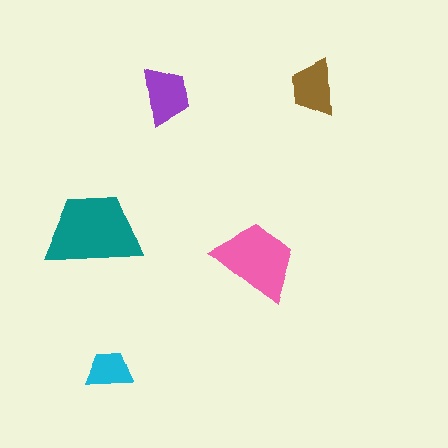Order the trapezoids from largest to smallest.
the teal one, the pink one, the purple one, the brown one, the cyan one.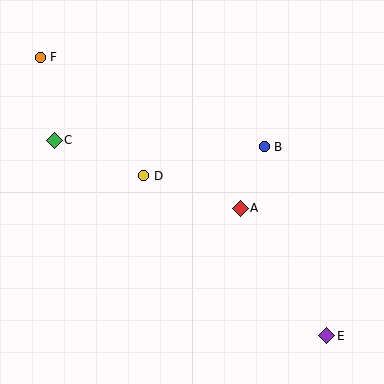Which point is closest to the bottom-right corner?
Point E is closest to the bottom-right corner.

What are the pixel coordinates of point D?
Point D is at (144, 176).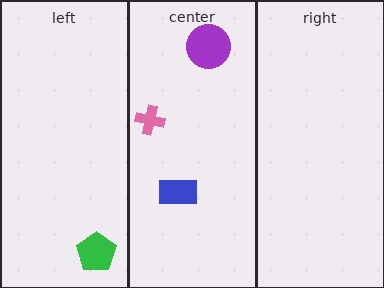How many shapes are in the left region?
1.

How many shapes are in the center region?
3.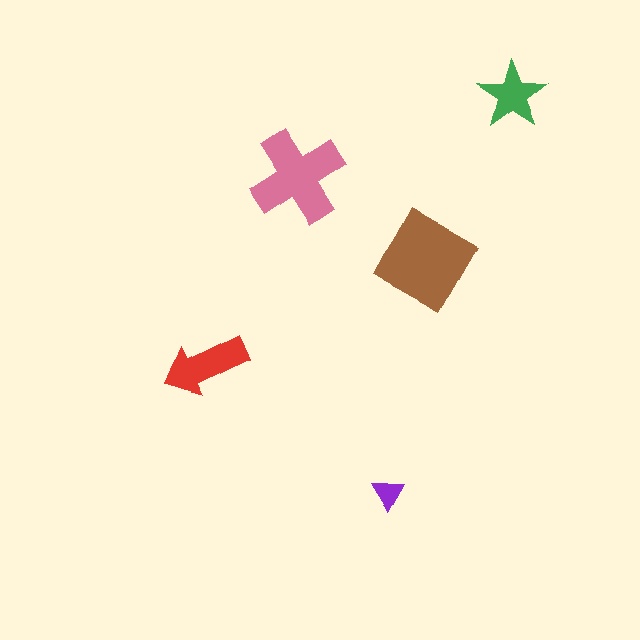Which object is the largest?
The brown diamond.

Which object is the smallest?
The purple triangle.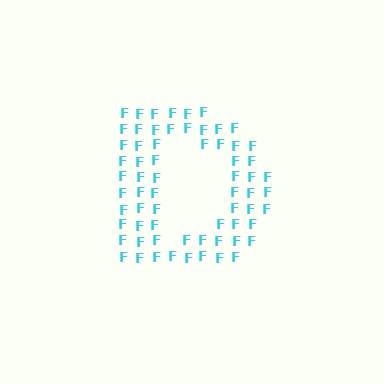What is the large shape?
The large shape is the letter D.